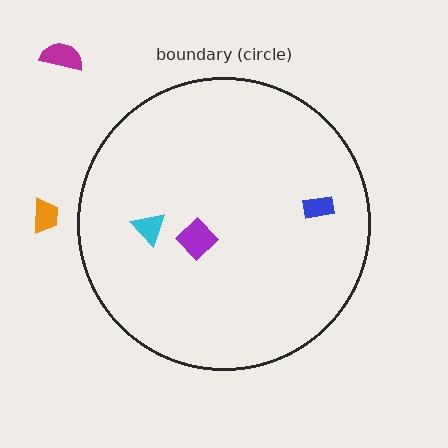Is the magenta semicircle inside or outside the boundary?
Outside.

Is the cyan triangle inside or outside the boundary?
Inside.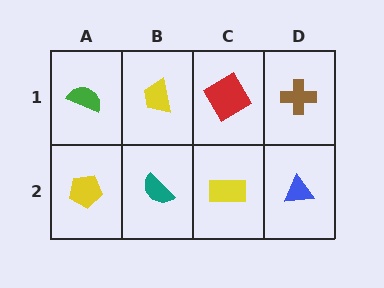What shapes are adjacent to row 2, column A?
A green semicircle (row 1, column A), a teal semicircle (row 2, column B).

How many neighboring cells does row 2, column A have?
2.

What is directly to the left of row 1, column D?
A red diamond.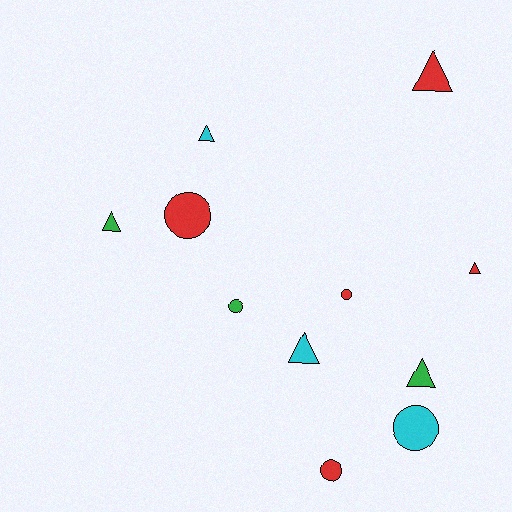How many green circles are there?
There is 1 green circle.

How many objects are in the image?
There are 11 objects.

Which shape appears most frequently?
Triangle, with 6 objects.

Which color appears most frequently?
Red, with 5 objects.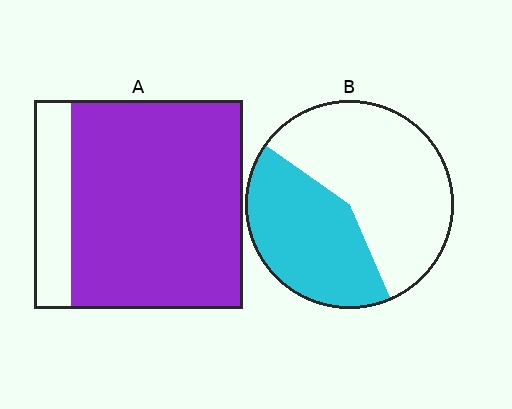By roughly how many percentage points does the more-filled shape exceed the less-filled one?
By roughly 40 percentage points (A over B).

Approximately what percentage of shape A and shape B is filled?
A is approximately 80% and B is approximately 40%.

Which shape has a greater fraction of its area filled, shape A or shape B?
Shape A.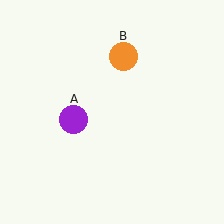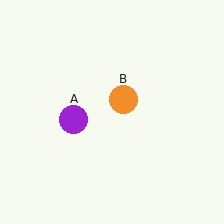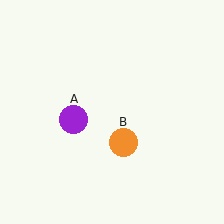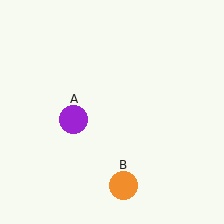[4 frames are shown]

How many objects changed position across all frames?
1 object changed position: orange circle (object B).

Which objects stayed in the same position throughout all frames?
Purple circle (object A) remained stationary.